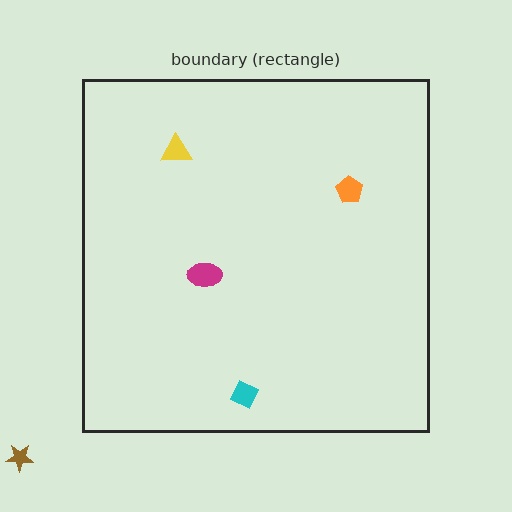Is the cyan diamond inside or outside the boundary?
Inside.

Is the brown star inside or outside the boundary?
Outside.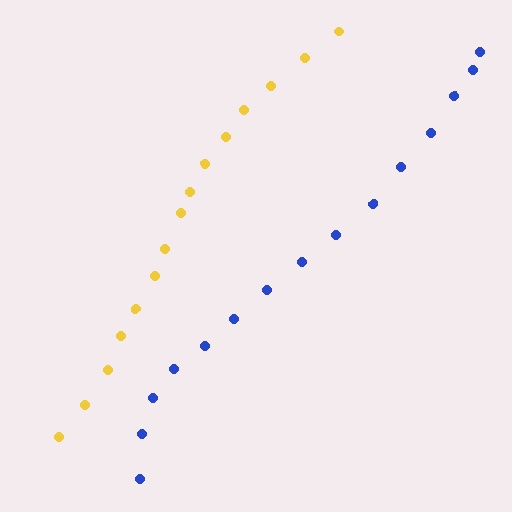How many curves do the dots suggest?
There are 2 distinct paths.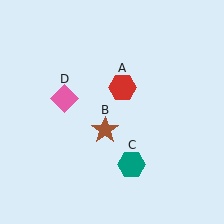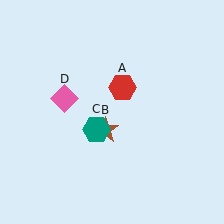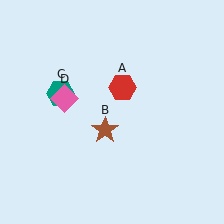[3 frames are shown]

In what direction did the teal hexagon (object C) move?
The teal hexagon (object C) moved up and to the left.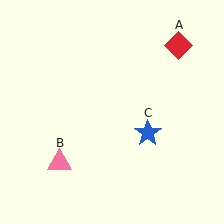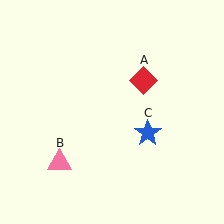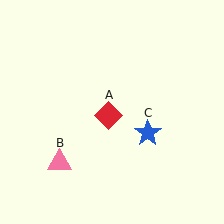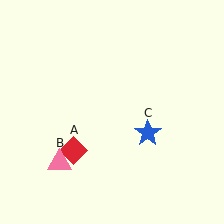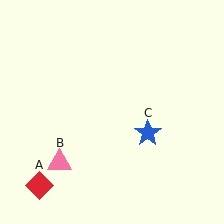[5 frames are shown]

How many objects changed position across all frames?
1 object changed position: red diamond (object A).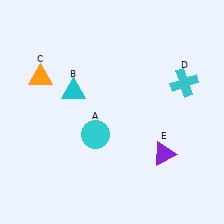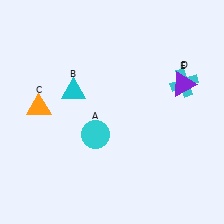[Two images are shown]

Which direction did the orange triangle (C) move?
The orange triangle (C) moved down.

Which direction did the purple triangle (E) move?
The purple triangle (E) moved up.